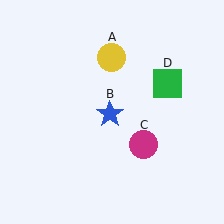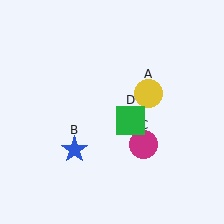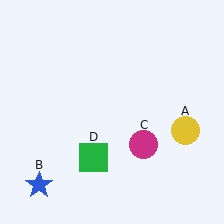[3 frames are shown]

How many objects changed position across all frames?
3 objects changed position: yellow circle (object A), blue star (object B), green square (object D).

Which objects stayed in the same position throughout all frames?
Magenta circle (object C) remained stationary.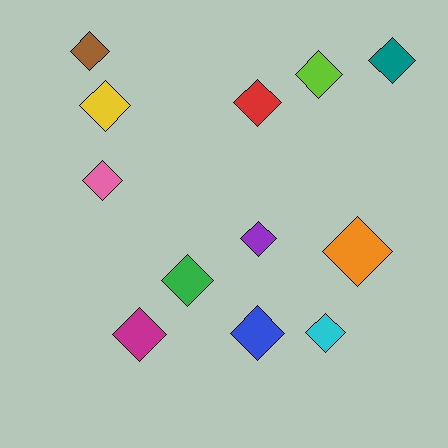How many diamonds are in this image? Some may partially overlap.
There are 12 diamonds.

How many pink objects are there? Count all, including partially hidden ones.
There is 1 pink object.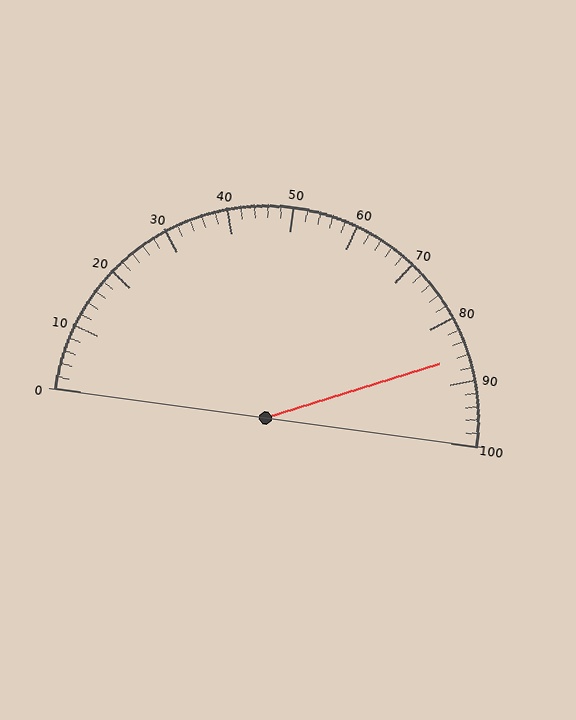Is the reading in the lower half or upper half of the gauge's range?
The reading is in the upper half of the range (0 to 100).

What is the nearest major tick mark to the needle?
The nearest major tick mark is 90.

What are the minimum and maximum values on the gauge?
The gauge ranges from 0 to 100.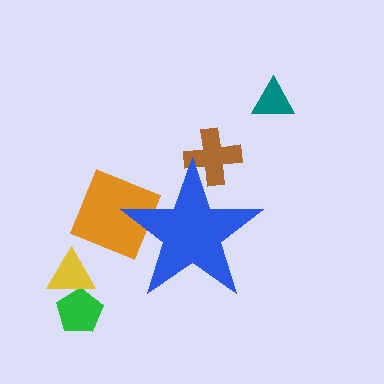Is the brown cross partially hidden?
Yes, the brown cross is partially hidden behind the blue star.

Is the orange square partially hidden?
Yes, the orange square is partially hidden behind the blue star.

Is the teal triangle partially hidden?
No, the teal triangle is fully visible.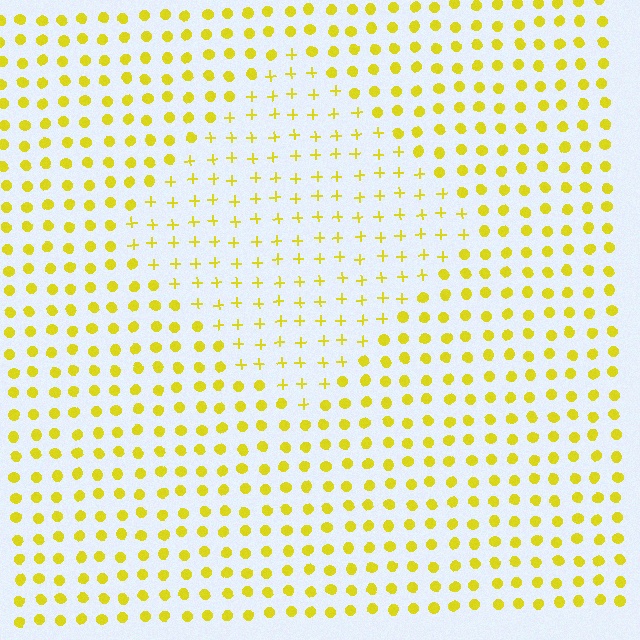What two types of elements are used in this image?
The image uses plus signs inside the diamond region and circles outside it.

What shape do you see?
I see a diamond.